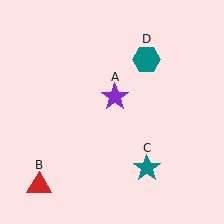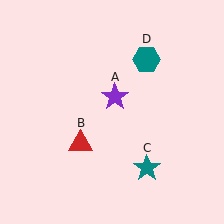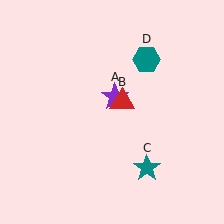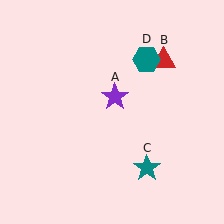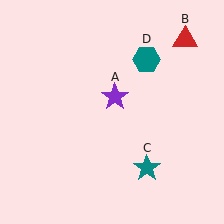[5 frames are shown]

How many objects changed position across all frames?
1 object changed position: red triangle (object B).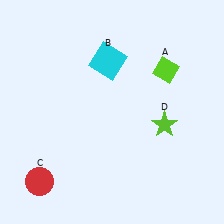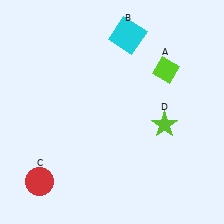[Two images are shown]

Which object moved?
The cyan square (B) moved up.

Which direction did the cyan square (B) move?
The cyan square (B) moved up.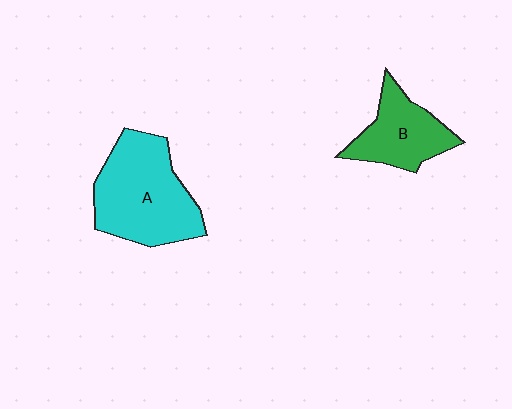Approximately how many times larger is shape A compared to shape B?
Approximately 1.6 times.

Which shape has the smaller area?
Shape B (green).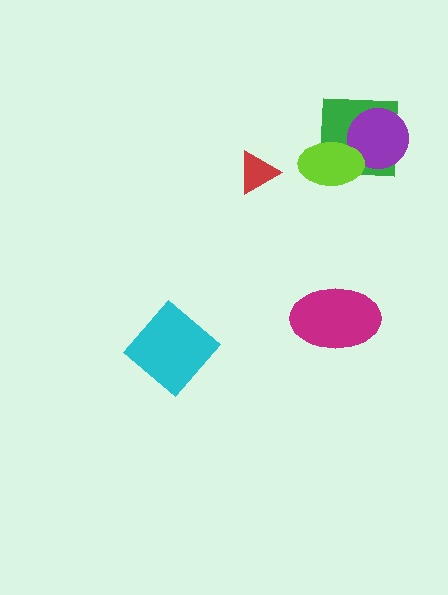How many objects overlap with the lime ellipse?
2 objects overlap with the lime ellipse.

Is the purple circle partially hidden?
Yes, it is partially covered by another shape.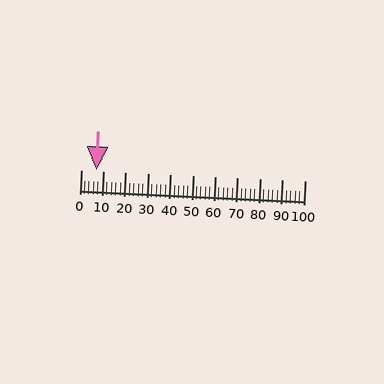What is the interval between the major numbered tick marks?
The major tick marks are spaced 10 units apart.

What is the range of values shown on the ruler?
The ruler shows values from 0 to 100.